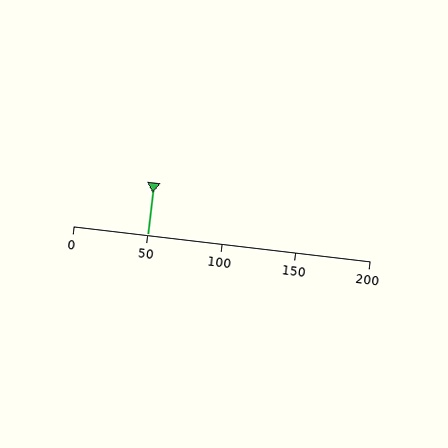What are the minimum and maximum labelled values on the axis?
The axis runs from 0 to 200.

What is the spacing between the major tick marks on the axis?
The major ticks are spaced 50 apart.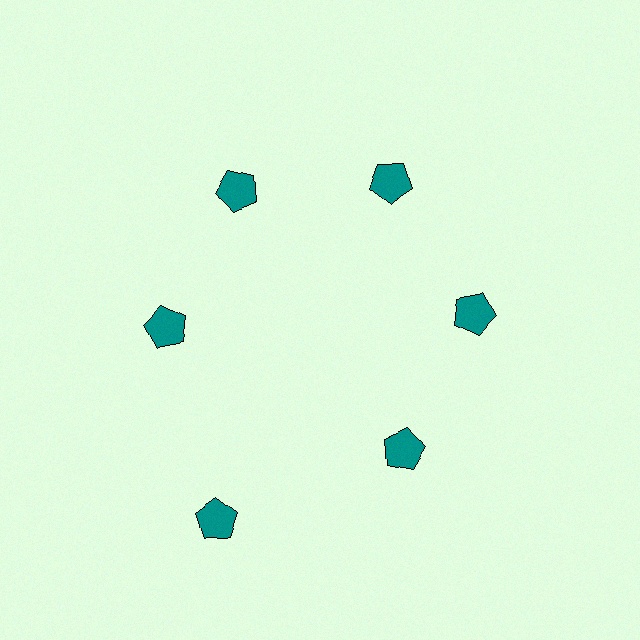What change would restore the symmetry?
The symmetry would be restored by moving it inward, back onto the ring so that all 6 pentagons sit at equal angles and equal distance from the center.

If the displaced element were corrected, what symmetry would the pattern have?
It would have 6-fold rotational symmetry — the pattern would map onto itself every 60 degrees.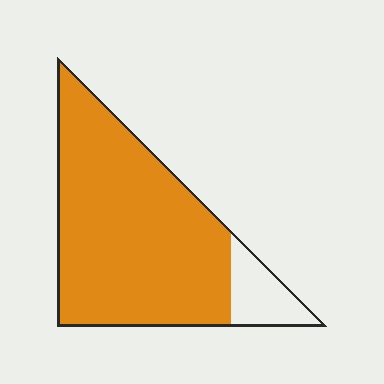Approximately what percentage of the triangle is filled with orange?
Approximately 85%.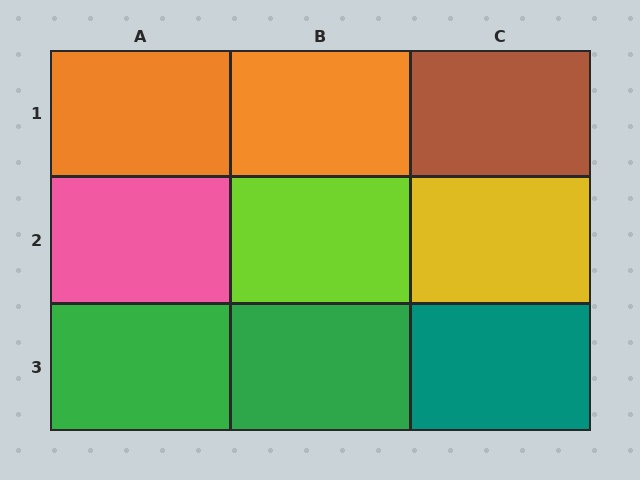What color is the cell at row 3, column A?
Green.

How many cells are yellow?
1 cell is yellow.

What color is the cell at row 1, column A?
Orange.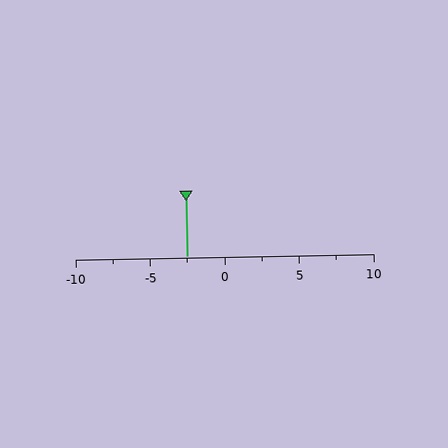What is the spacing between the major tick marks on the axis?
The major ticks are spaced 5 apart.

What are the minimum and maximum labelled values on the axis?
The axis runs from -10 to 10.